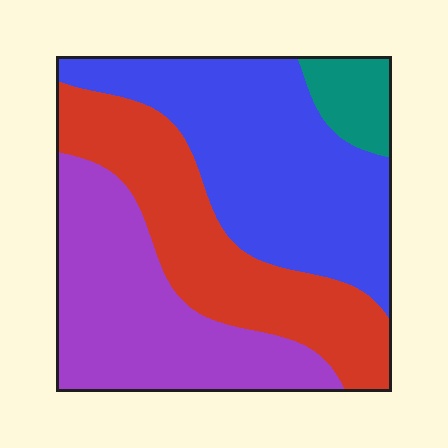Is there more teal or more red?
Red.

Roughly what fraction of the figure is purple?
Purple covers roughly 30% of the figure.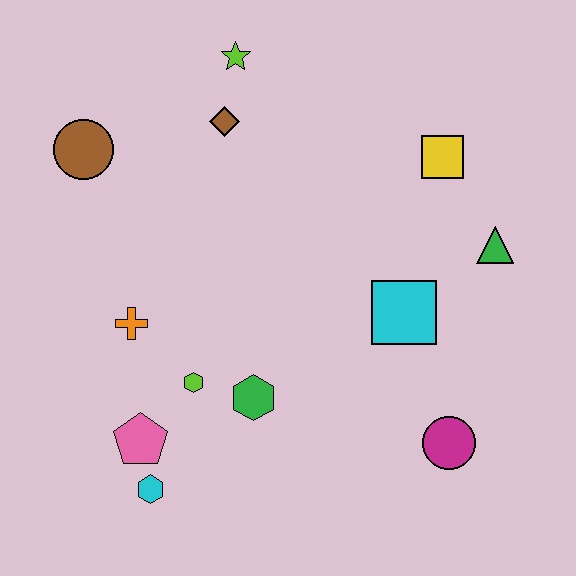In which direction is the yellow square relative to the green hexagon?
The yellow square is above the green hexagon.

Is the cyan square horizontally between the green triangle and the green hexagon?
Yes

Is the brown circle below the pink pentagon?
No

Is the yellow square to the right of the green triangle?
No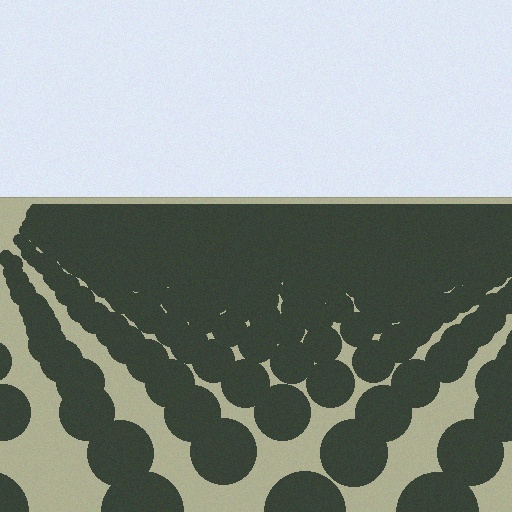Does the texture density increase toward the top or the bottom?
Density increases toward the top.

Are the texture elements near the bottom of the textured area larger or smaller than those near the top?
Larger. Near the bottom, elements are closer to the viewer and appear at a bigger on-screen size.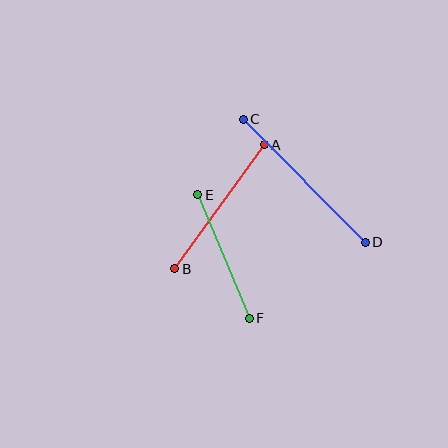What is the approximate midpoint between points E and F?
The midpoint is at approximately (223, 257) pixels.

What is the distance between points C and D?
The distance is approximately 174 pixels.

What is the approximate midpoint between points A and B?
The midpoint is at approximately (219, 207) pixels.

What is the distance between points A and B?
The distance is approximately 153 pixels.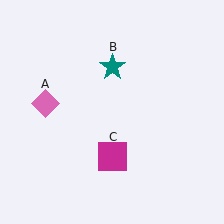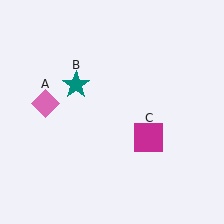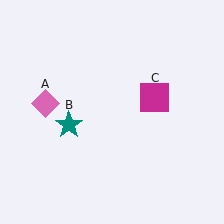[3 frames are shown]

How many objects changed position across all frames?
2 objects changed position: teal star (object B), magenta square (object C).